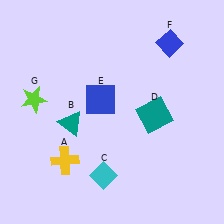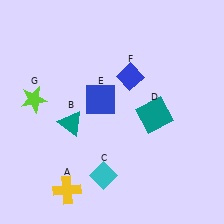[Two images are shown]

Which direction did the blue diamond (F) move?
The blue diamond (F) moved left.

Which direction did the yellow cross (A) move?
The yellow cross (A) moved down.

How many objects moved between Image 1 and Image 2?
2 objects moved between the two images.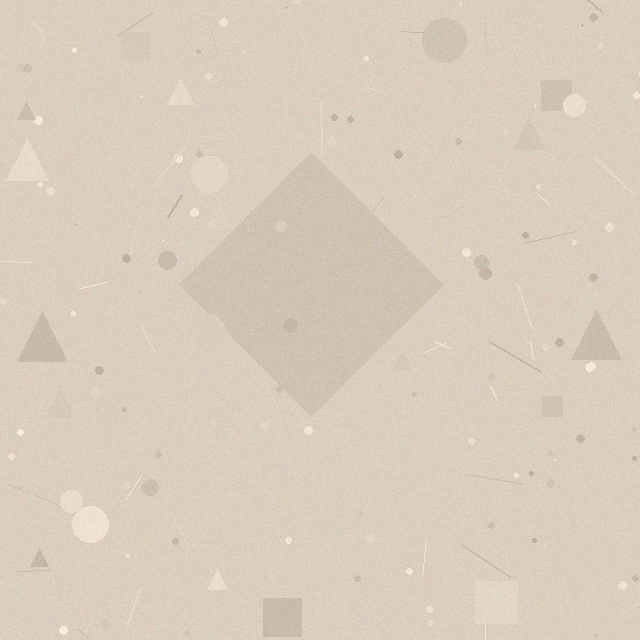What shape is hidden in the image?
A diamond is hidden in the image.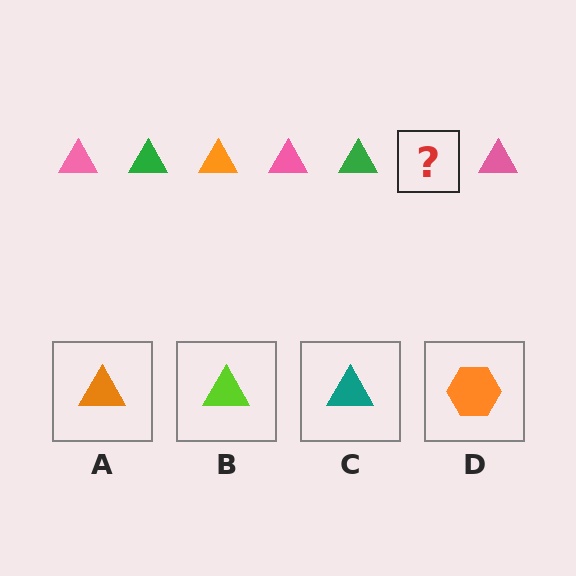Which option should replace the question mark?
Option A.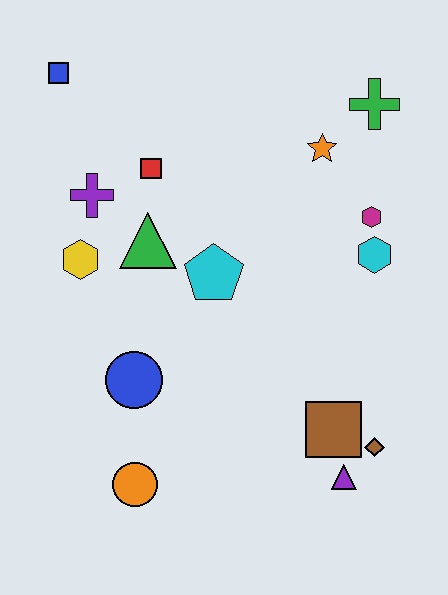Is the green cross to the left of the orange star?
No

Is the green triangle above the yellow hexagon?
Yes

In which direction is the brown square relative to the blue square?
The brown square is below the blue square.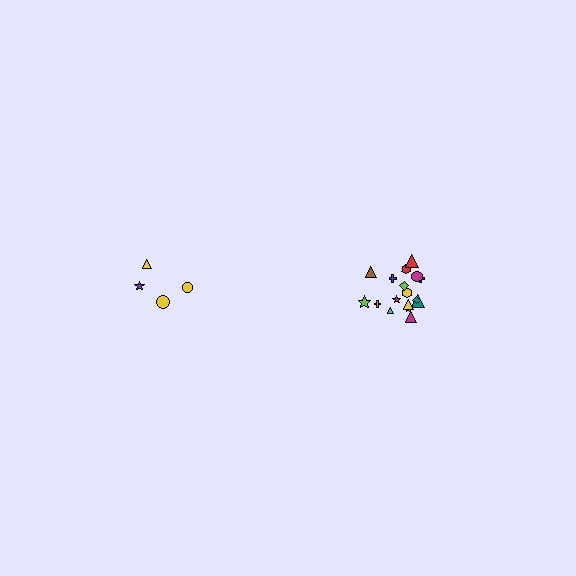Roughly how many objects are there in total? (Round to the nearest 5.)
Roughly 20 objects in total.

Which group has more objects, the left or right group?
The right group.